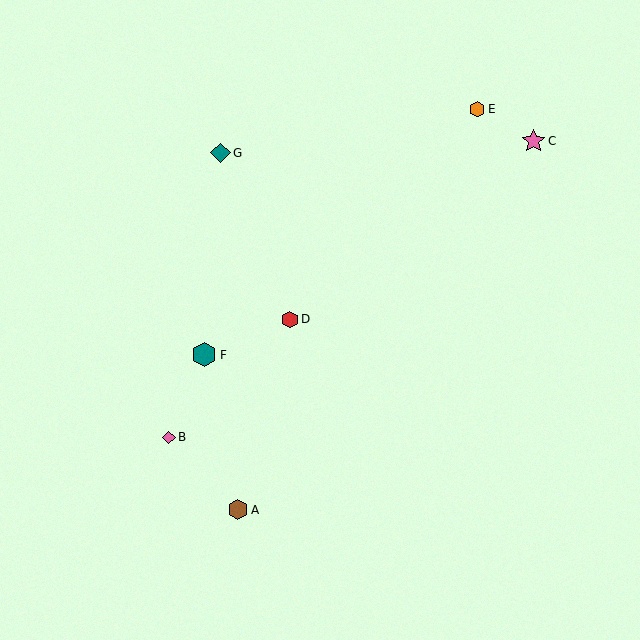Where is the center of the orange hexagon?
The center of the orange hexagon is at (477, 109).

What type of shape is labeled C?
Shape C is a pink star.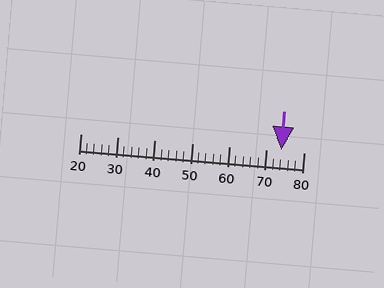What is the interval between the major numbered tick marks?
The major tick marks are spaced 10 units apart.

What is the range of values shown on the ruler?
The ruler shows values from 20 to 80.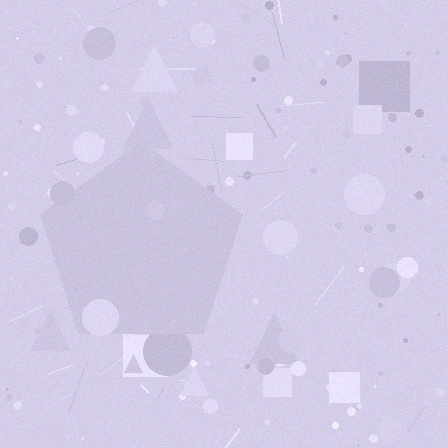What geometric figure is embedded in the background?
A pentagon is embedded in the background.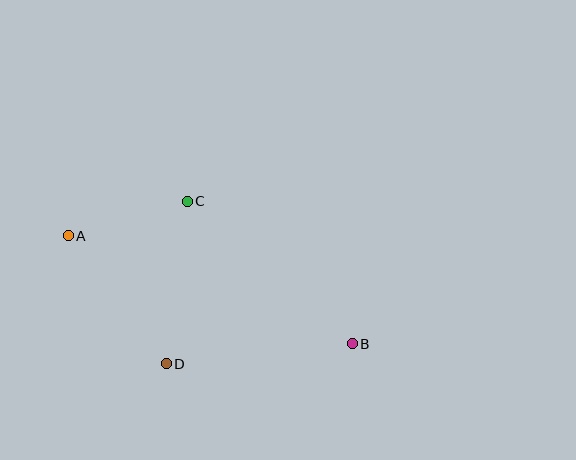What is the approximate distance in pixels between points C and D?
The distance between C and D is approximately 164 pixels.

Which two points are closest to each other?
Points A and C are closest to each other.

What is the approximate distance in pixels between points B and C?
The distance between B and C is approximately 218 pixels.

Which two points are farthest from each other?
Points A and B are farthest from each other.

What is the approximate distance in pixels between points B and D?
The distance between B and D is approximately 187 pixels.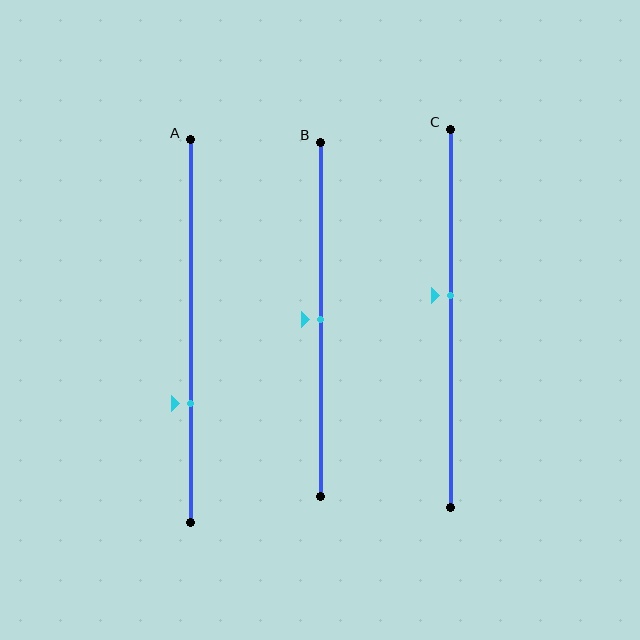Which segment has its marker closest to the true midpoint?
Segment B has its marker closest to the true midpoint.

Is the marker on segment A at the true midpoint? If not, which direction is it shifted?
No, the marker on segment A is shifted downward by about 19% of the segment length.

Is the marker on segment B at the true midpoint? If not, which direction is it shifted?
Yes, the marker on segment B is at the true midpoint.